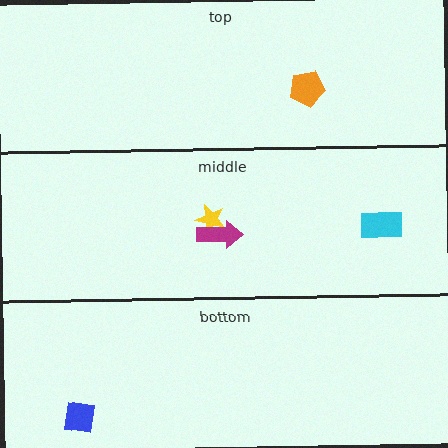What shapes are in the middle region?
The cyan rectangle, the yellow star, the magenta arrow.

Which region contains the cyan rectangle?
The middle region.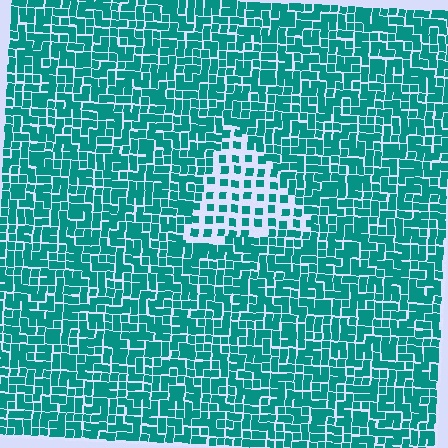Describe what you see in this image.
The image contains small teal elements arranged at two different densities. A triangle-shaped region is visible where the elements are less densely packed than the surrounding area.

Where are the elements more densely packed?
The elements are more densely packed outside the triangle boundary.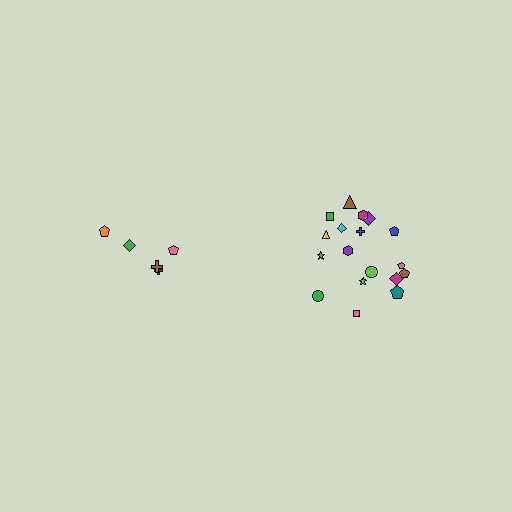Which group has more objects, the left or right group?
The right group.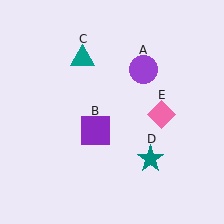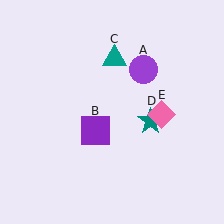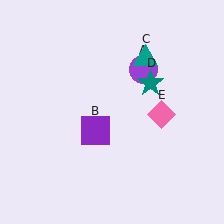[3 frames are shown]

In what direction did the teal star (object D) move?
The teal star (object D) moved up.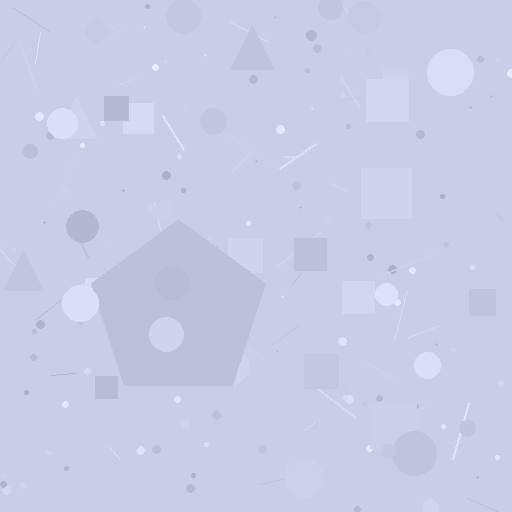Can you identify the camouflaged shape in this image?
The camouflaged shape is a pentagon.